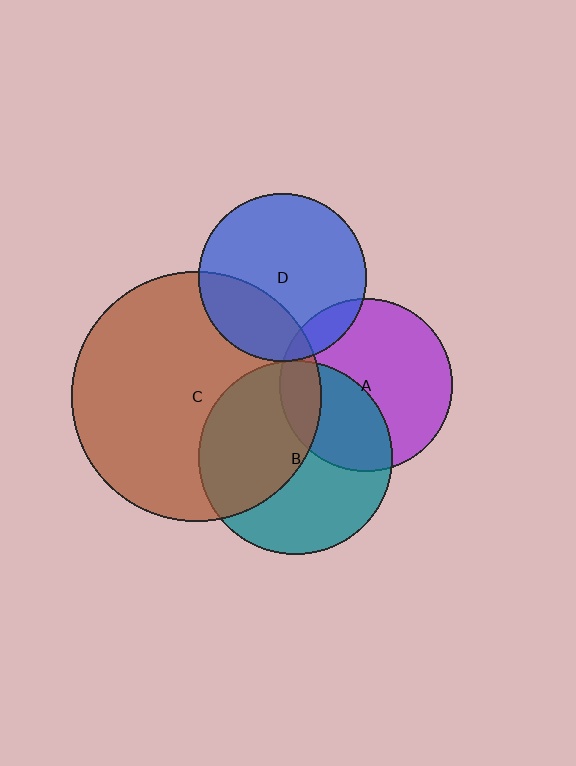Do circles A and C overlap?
Yes.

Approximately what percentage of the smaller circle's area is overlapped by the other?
Approximately 15%.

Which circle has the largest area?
Circle C (brown).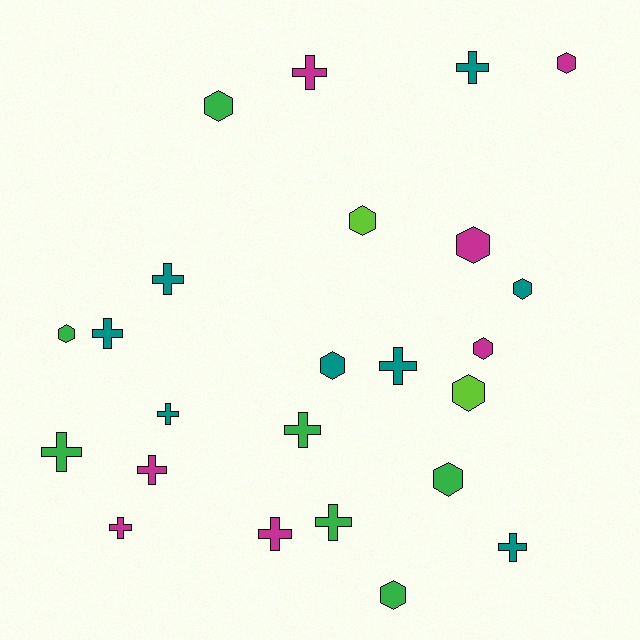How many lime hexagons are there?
There are 2 lime hexagons.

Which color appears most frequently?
Teal, with 8 objects.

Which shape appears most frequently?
Cross, with 13 objects.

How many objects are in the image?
There are 24 objects.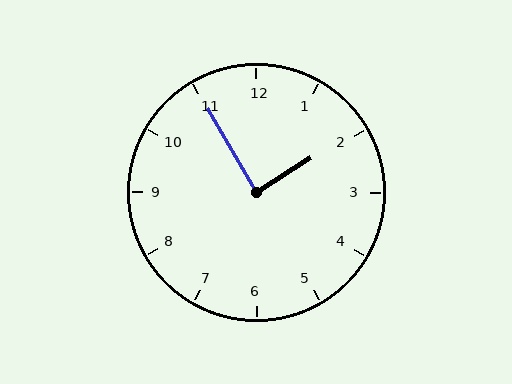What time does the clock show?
1:55.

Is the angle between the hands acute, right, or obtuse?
It is right.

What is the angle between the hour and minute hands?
Approximately 88 degrees.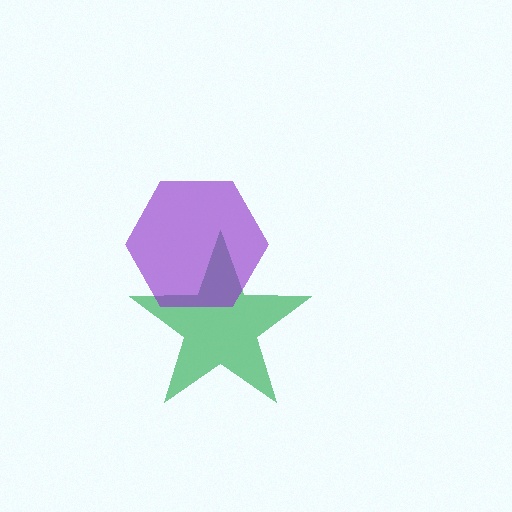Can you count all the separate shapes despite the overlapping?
Yes, there are 2 separate shapes.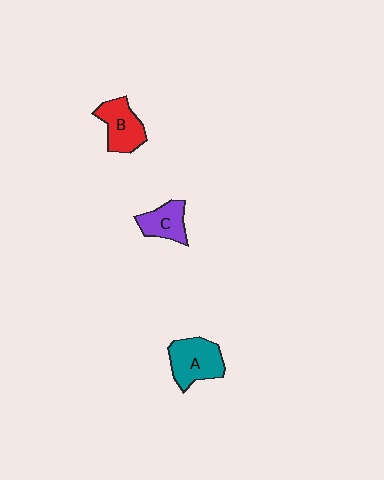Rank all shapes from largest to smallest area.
From largest to smallest: A (teal), B (red), C (purple).